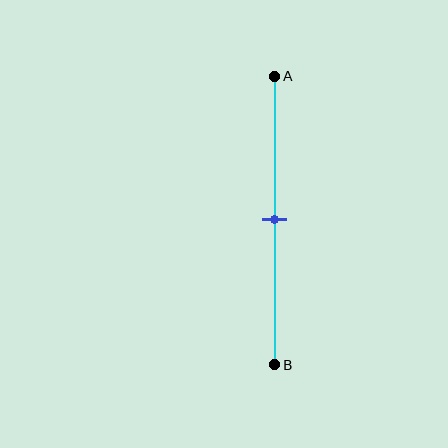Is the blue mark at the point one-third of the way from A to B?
No, the mark is at about 50% from A, not at the 33% one-third point.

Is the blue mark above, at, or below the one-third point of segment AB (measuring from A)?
The blue mark is below the one-third point of segment AB.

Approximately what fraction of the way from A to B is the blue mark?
The blue mark is approximately 50% of the way from A to B.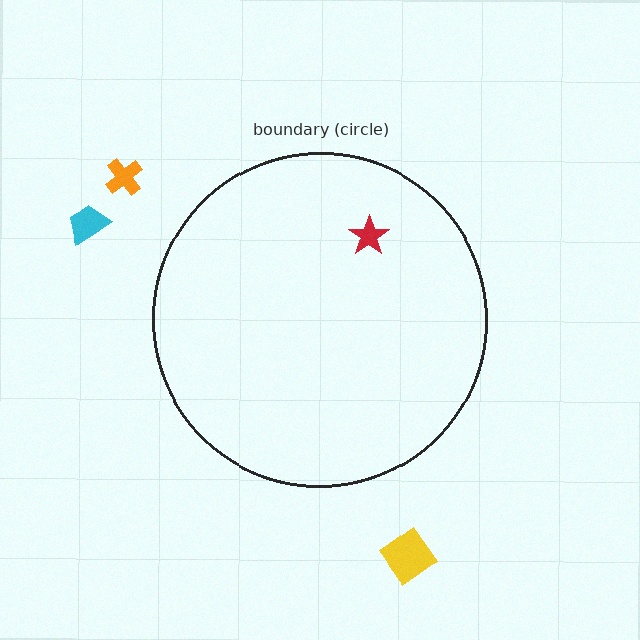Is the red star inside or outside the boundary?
Inside.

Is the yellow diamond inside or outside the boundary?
Outside.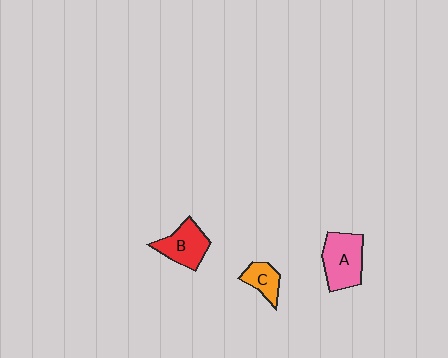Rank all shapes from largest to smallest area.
From largest to smallest: A (pink), B (red), C (orange).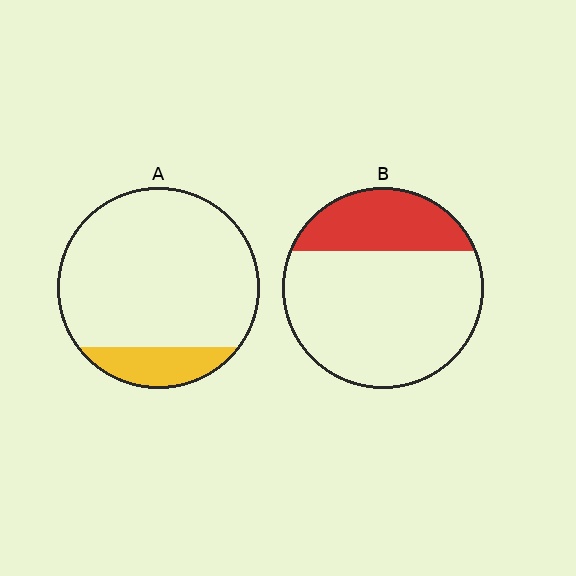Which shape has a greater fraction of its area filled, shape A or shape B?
Shape B.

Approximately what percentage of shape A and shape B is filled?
A is approximately 15% and B is approximately 25%.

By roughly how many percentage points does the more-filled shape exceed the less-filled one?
By roughly 10 percentage points (B over A).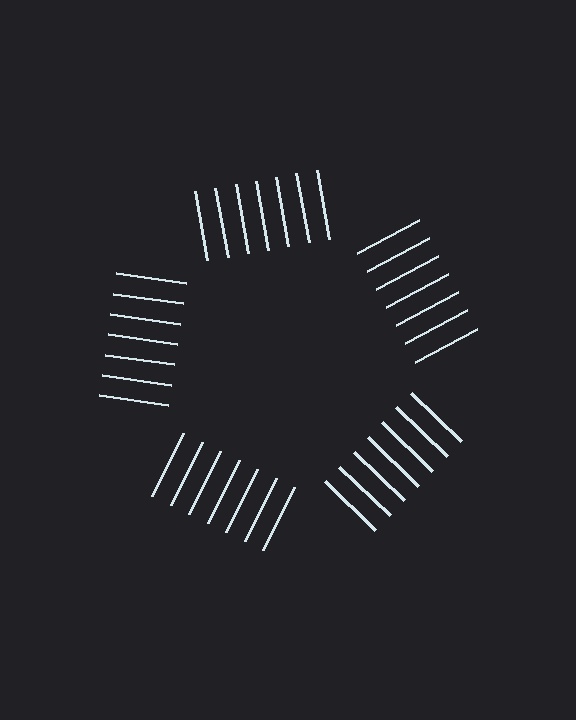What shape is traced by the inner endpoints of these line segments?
An illusory pentagon — the line segments terminate on its edges but no continuous stroke is drawn.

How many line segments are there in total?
35 — 7 along each of the 5 edges.